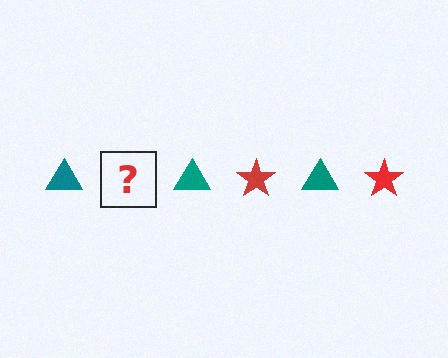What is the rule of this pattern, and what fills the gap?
The rule is that the pattern alternates between teal triangle and red star. The gap should be filled with a red star.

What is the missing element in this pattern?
The missing element is a red star.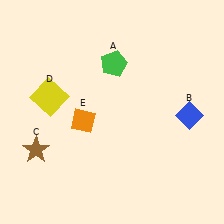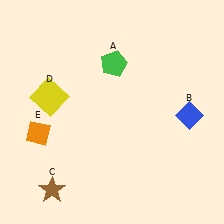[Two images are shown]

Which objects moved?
The objects that moved are: the brown star (C), the orange diamond (E).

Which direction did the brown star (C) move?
The brown star (C) moved down.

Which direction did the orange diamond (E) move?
The orange diamond (E) moved left.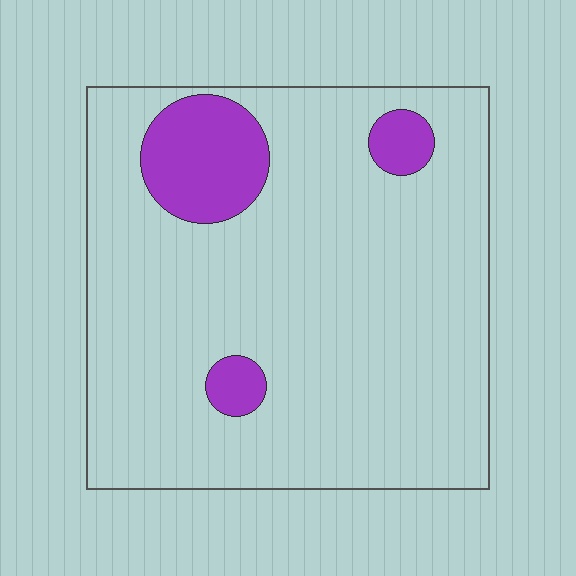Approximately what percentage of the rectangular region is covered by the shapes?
Approximately 10%.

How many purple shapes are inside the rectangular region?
3.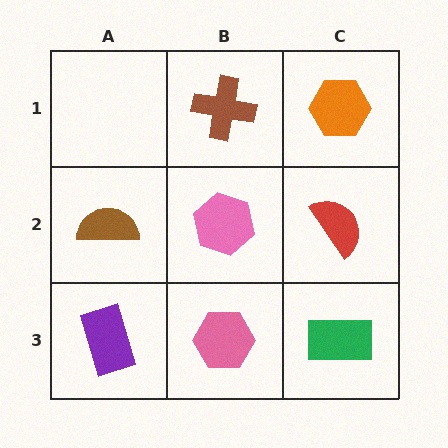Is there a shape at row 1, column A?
No, that cell is empty.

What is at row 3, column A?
A purple rectangle.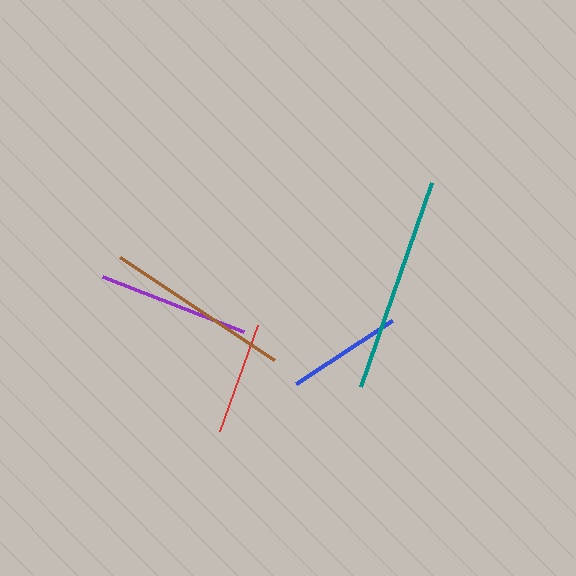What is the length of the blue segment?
The blue segment is approximately 115 pixels long.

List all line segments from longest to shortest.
From longest to shortest: teal, brown, purple, blue, red.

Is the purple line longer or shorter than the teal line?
The teal line is longer than the purple line.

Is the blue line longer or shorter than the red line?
The blue line is longer than the red line.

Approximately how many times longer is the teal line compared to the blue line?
The teal line is approximately 1.9 times the length of the blue line.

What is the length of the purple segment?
The purple segment is approximately 151 pixels long.